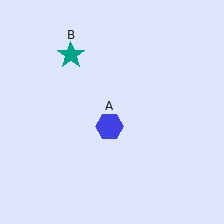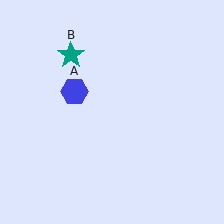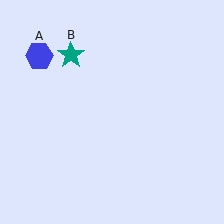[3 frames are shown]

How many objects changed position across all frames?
1 object changed position: blue hexagon (object A).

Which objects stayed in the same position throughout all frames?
Teal star (object B) remained stationary.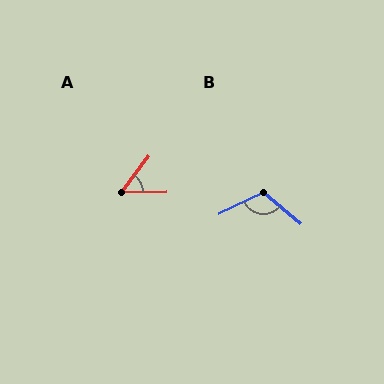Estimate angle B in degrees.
Approximately 114 degrees.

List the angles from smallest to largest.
A (52°), B (114°).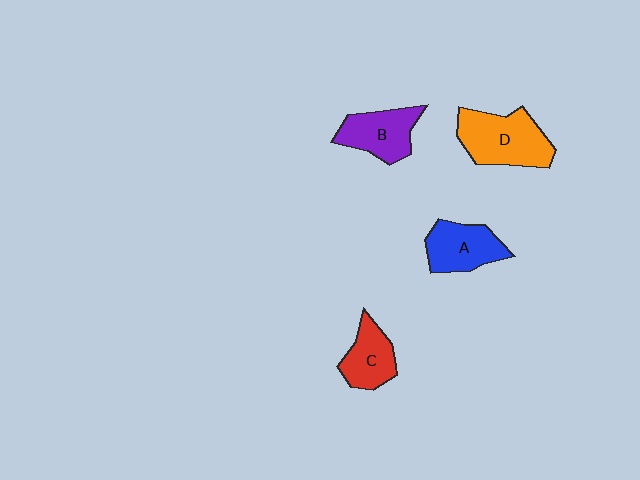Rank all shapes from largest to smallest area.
From largest to smallest: D (orange), B (purple), A (blue), C (red).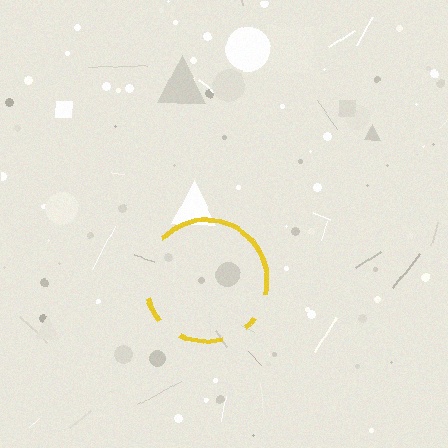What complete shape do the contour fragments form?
The contour fragments form a circle.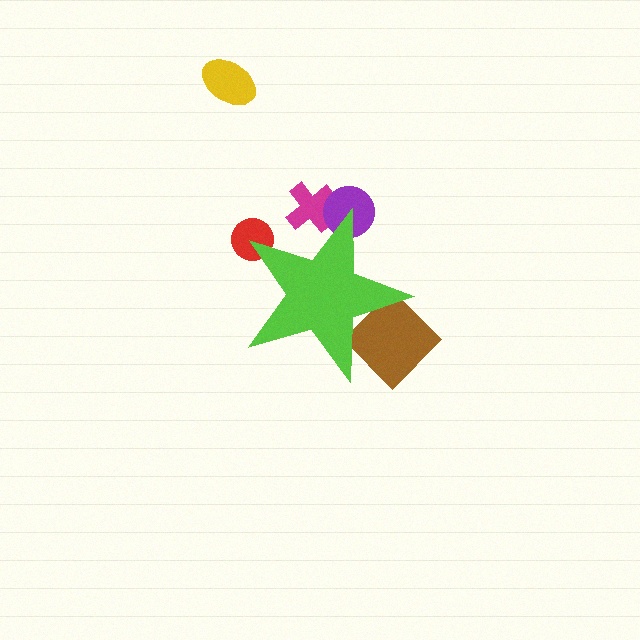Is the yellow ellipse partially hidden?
No, the yellow ellipse is fully visible.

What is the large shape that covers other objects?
A lime star.